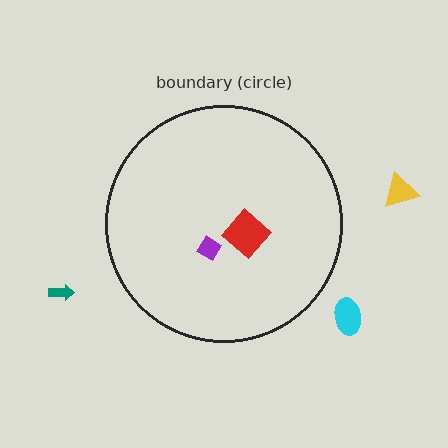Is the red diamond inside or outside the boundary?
Inside.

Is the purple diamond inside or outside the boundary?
Inside.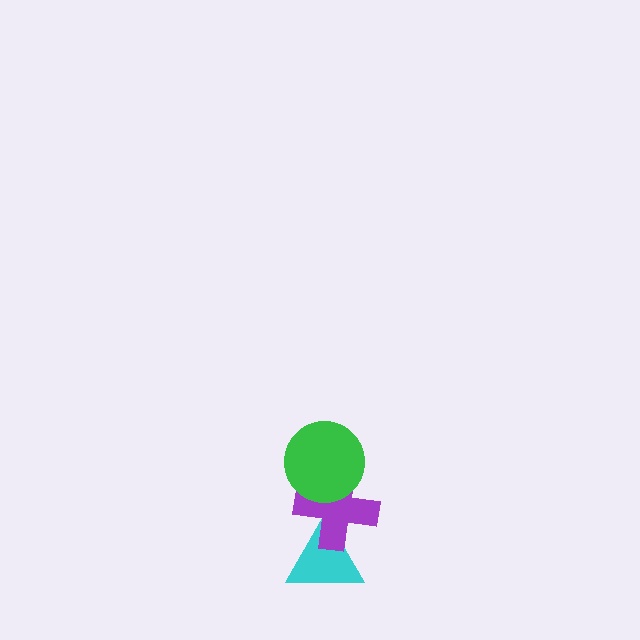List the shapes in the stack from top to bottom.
From top to bottom: the green circle, the purple cross, the cyan triangle.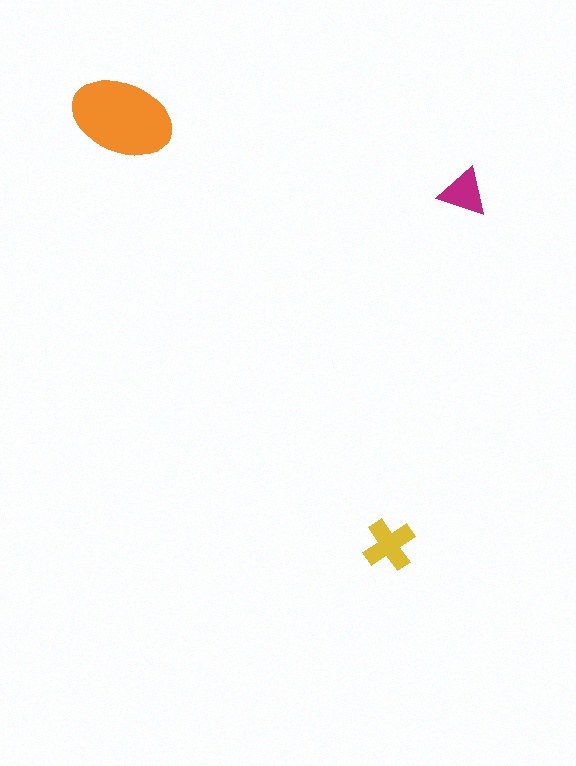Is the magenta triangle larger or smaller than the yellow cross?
Smaller.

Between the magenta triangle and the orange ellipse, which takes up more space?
The orange ellipse.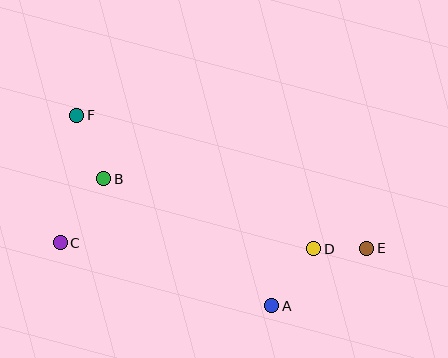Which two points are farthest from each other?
Points E and F are farthest from each other.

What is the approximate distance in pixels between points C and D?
The distance between C and D is approximately 254 pixels.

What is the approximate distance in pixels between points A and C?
The distance between A and C is approximately 221 pixels.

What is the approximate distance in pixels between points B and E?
The distance between B and E is approximately 272 pixels.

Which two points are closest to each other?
Points D and E are closest to each other.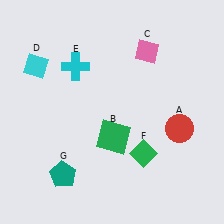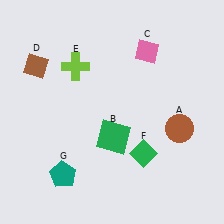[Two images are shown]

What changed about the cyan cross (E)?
In Image 1, E is cyan. In Image 2, it changed to lime.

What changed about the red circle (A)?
In Image 1, A is red. In Image 2, it changed to brown.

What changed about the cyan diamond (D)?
In Image 1, D is cyan. In Image 2, it changed to brown.